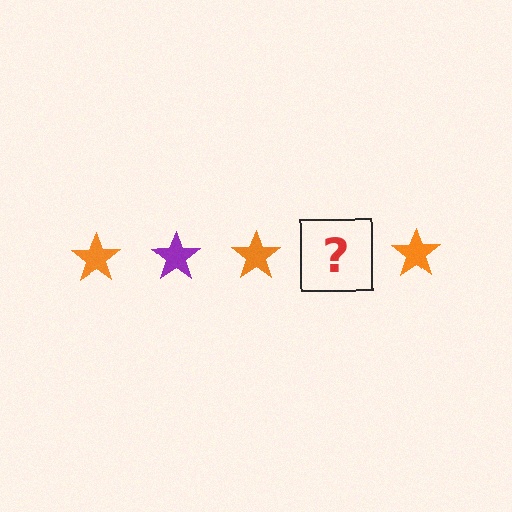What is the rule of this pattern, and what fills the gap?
The rule is that the pattern cycles through orange, purple stars. The gap should be filled with a purple star.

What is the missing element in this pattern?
The missing element is a purple star.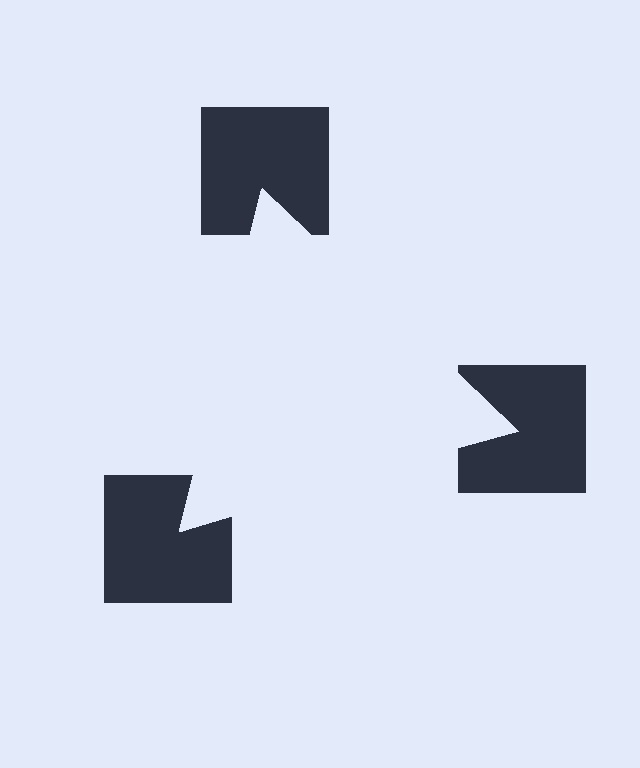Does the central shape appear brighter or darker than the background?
It typically appears slightly brighter than the background, even though no actual brightness change is drawn.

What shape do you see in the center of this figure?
An illusory triangle — its edges are inferred from the aligned wedge cuts in the notched squares, not physically drawn.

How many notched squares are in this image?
There are 3 — one at each vertex of the illusory triangle.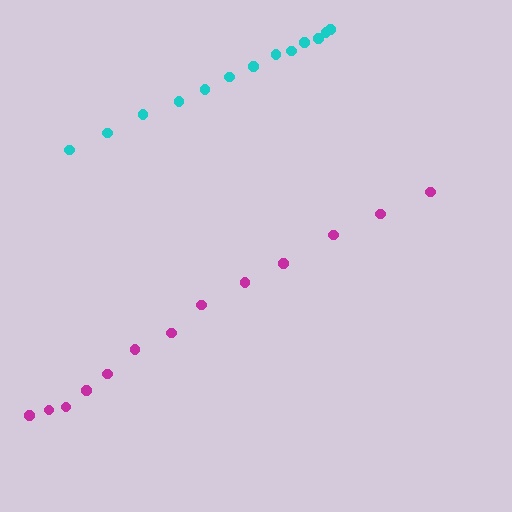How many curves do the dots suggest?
There are 2 distinct paths.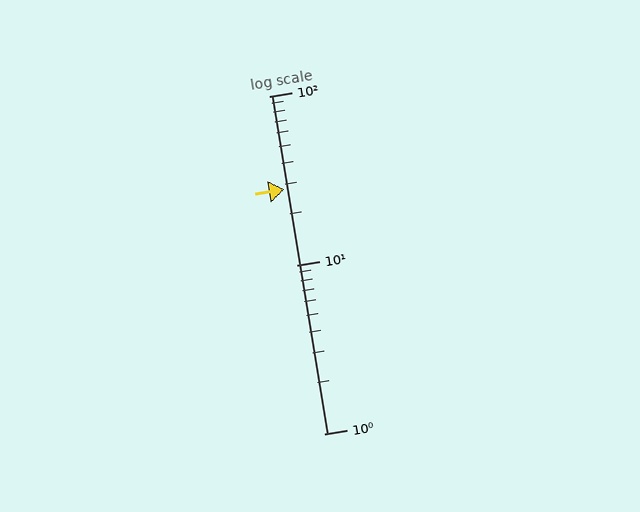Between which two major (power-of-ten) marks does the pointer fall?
The pointer is between 10 and 100.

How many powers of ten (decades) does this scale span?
The scale spans 2 decades, from 1 to 100.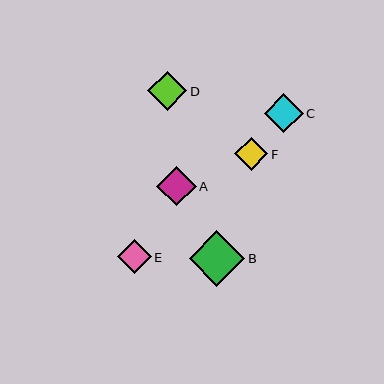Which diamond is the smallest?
Diamond F is the smallest with a size of approximately 33 pixels.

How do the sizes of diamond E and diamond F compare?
Diamond E and diamond F are approximately the same size.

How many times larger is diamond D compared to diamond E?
Diamond D is approximately 1.2 times the size of diamond E.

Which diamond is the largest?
Diamond B is the largest with a size of approximately 56 pixels.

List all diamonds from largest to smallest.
From largest to smallest: B, C, D, A, E, F.